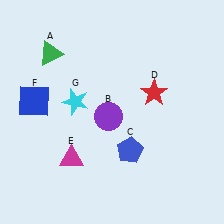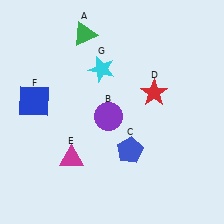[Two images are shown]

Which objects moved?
The objects that moved are: the green triangle (A), the cyan star (G).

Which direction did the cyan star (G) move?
The cyan star (G) moved up.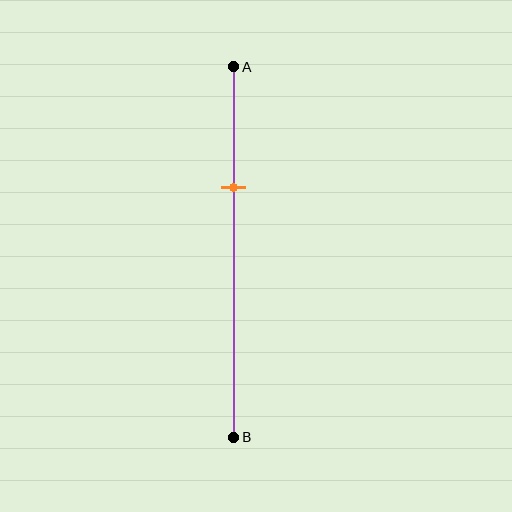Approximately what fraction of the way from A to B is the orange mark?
The orange mark is approximately 35% of the way from A to B.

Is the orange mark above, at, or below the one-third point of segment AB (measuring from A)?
The orange mark is approximately at the one-third point of segment AB.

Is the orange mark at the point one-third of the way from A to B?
Yes, the mark is approximately at the one-third point.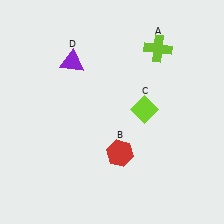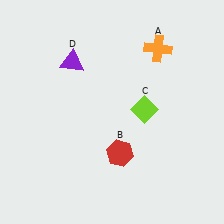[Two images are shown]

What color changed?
The cross (A) changed from lime in Image 1 to orange in Image 2.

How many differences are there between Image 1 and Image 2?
There is 1 difference between the two images.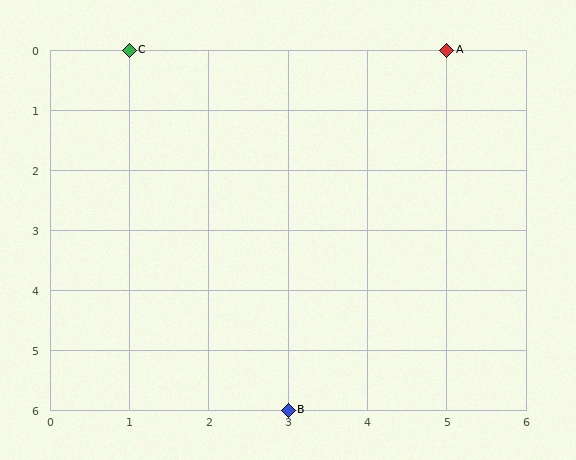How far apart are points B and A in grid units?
Points B and A are 2 columns and 6 rows apart (about 6.3 grid units diagonally).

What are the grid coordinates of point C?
Point C is at grid coordinates (1, 0).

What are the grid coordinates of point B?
Point B is at grid coordinates (3, 6).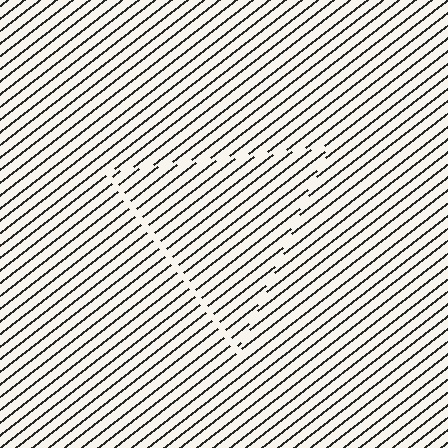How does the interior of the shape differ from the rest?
The interior of the shape contains the same grating, shifted by half a period — the contour is defined by the phase discontinuity where line-ends from the inner and outer gratings abut.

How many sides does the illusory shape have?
3 sides — the line-ends trace a triangle.